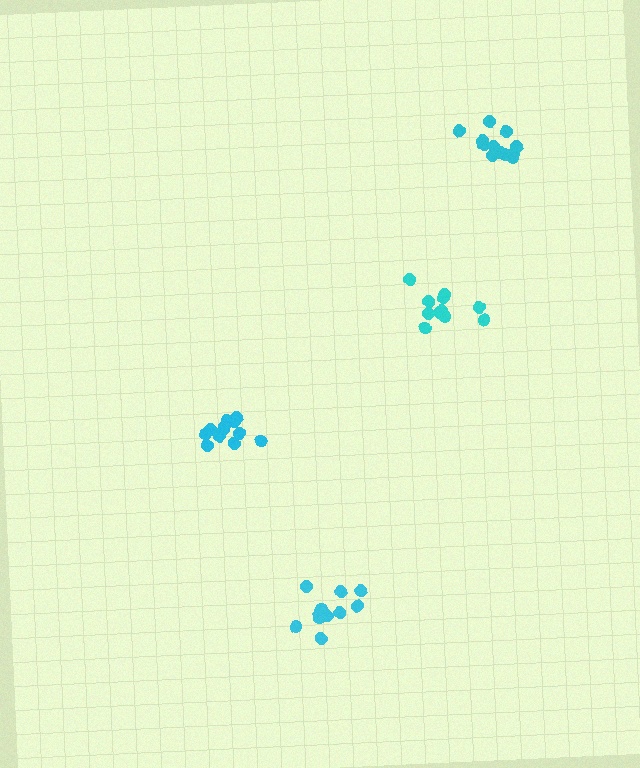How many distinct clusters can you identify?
There are 4 distinct clusters.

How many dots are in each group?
Group 1: 12 dots, Group 2: 12 dots, Group 3: 12 dots, Group 4: 12 dots (48 total).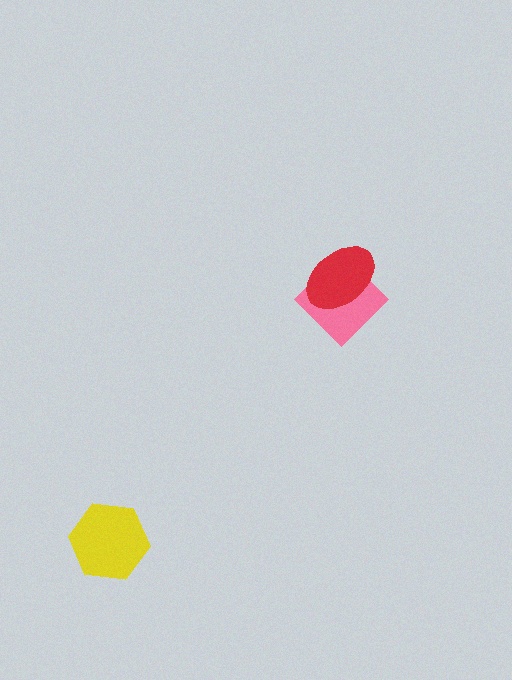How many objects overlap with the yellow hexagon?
0 objects overlap with the yellow hexagon.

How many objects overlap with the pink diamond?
1 object overlaps with the pink diamond.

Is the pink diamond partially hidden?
Yes, it is partially covered by another shape.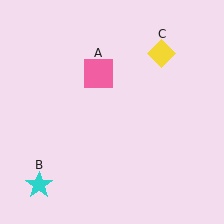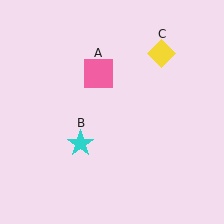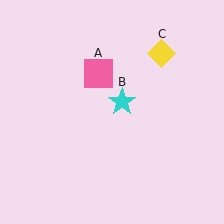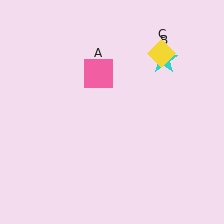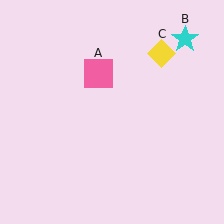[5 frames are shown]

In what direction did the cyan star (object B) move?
The cyan star (object B) moved up and to the right.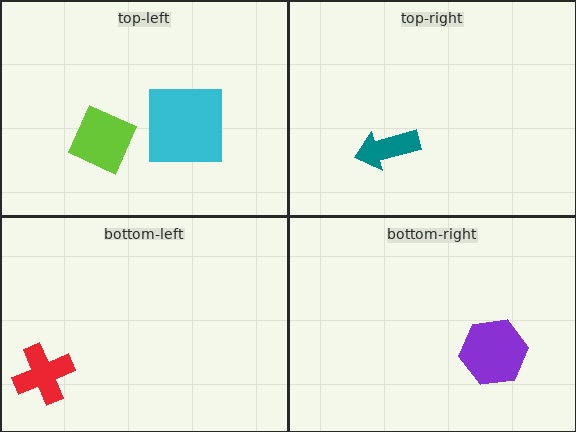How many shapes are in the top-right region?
1.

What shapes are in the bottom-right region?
The purple hexagon.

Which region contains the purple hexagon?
The bottom-right region.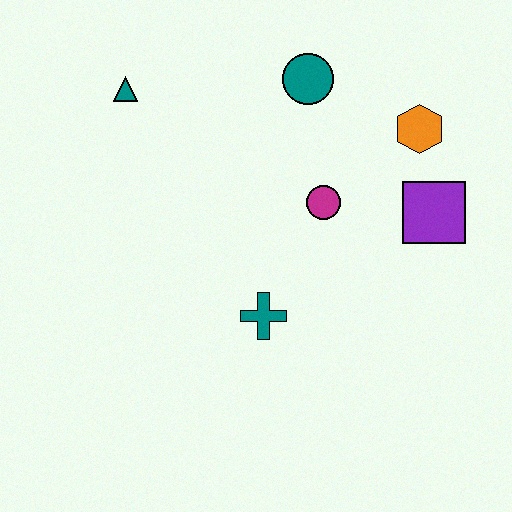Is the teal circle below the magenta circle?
No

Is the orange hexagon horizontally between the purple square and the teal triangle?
Yes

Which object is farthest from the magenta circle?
The teal triangle is farthest from the magenta circle.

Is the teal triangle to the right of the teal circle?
No